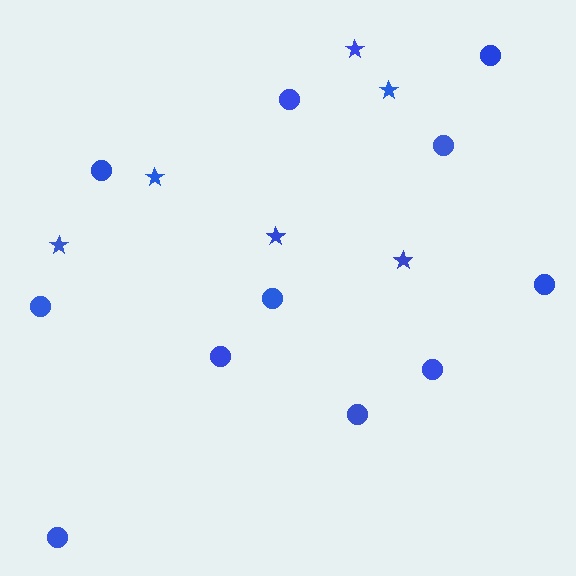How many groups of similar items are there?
There are 2 groups: one group of stars (6) and one group of circles (11).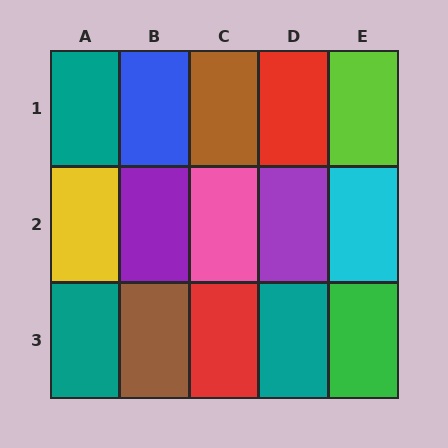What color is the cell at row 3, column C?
Red.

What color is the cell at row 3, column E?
Green.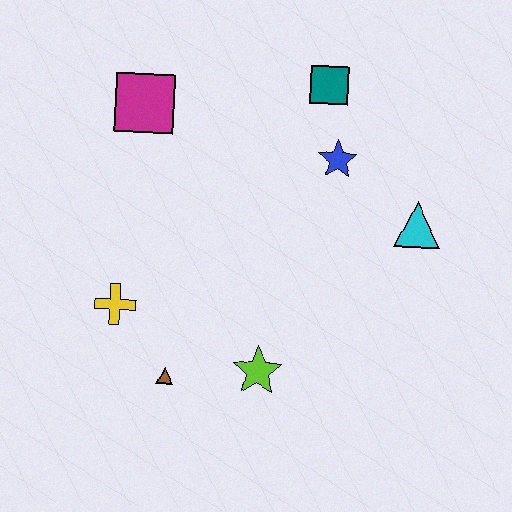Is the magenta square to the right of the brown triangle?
No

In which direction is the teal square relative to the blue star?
The teal square is above the blue star.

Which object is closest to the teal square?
The blue star is closest to the teal square.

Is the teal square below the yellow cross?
No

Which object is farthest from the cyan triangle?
The yellow cross is farthest from the cyan triangle.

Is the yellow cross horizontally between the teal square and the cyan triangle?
No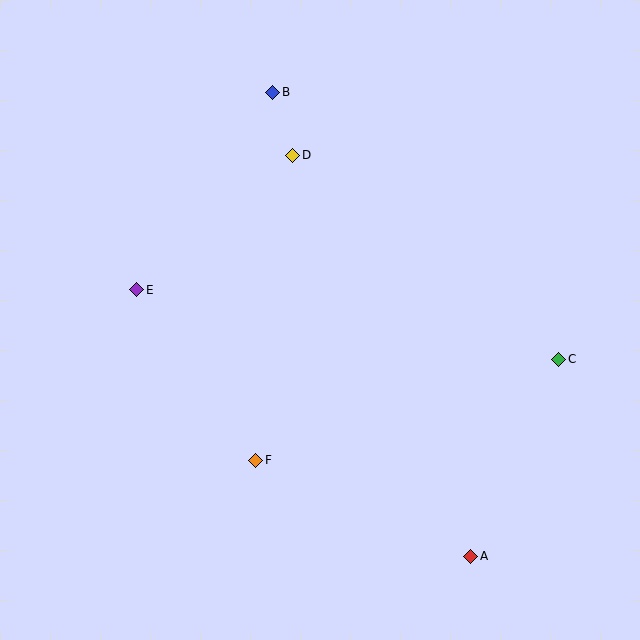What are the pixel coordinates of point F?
Point F is at (256, 460).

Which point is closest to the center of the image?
Point F at (256, 460) is closest to the center.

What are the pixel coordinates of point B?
Point B is at (273, 92).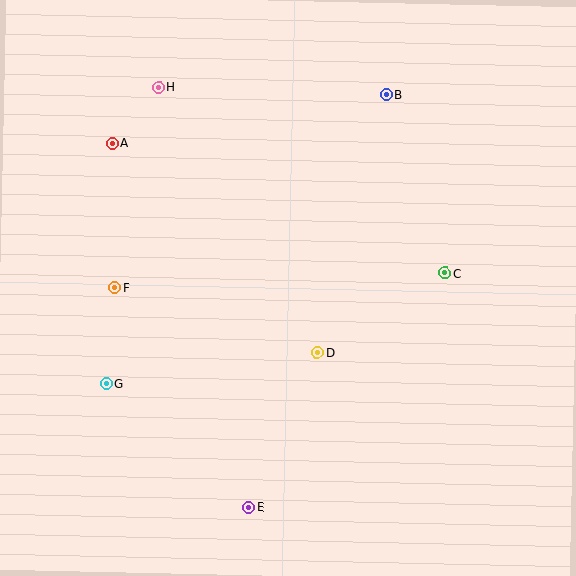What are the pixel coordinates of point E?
Point E is at (249, 507).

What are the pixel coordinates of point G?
Point G is at (106, 384).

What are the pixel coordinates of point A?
Point A is at (112, 143).